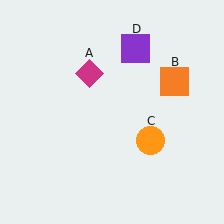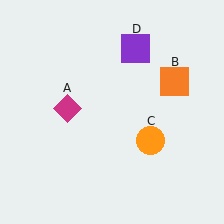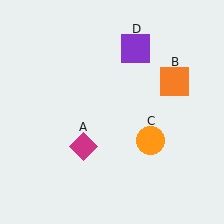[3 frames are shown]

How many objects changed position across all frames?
1 object changed position: magenta diamond (object A).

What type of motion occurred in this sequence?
The magenta diamond (object A) rotated counterclockwise around the center of the scene.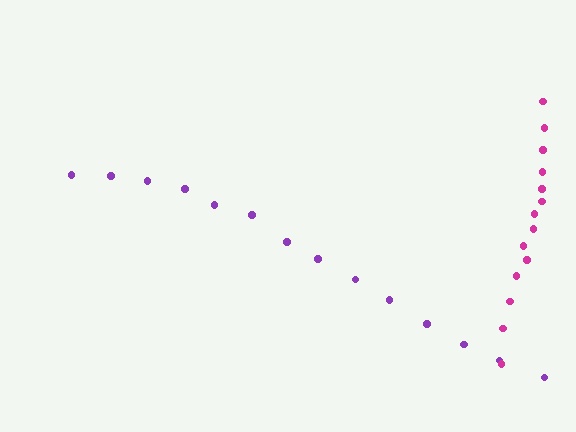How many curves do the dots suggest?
There are 2 distinct paths.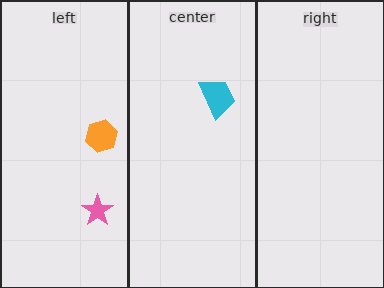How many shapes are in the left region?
2.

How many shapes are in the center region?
1.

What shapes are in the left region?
The orange hexagon, the pink star.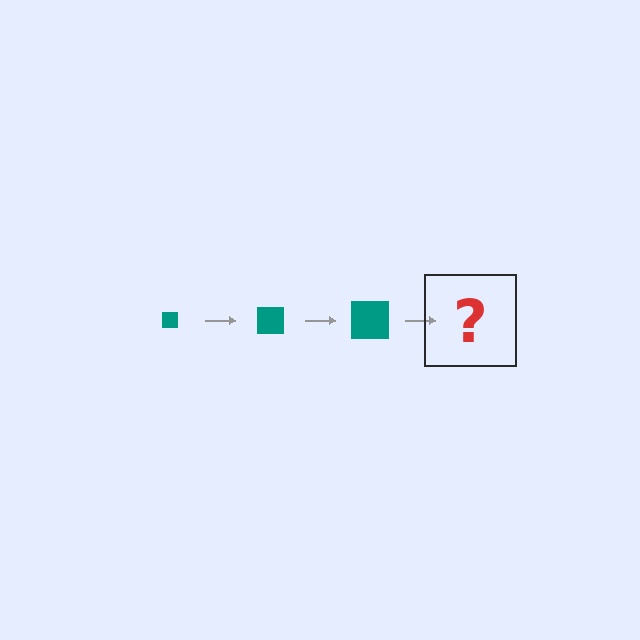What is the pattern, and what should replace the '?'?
The pattern is that the square gets progressively larger each step. The '?' should be a teal square, larger than the previous one.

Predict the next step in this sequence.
The next step is a teal square, larger than the previous one.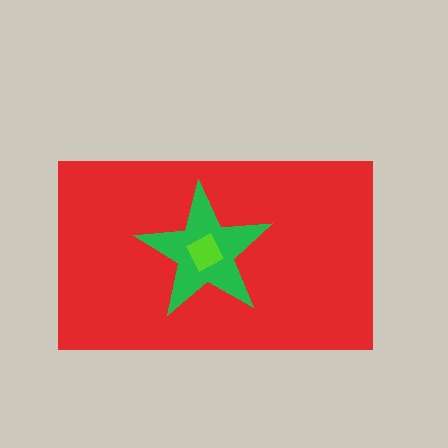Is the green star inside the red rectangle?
Yes.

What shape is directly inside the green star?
The lime square.